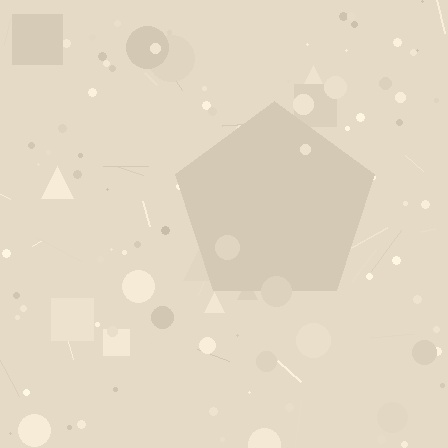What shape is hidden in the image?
A pentagon is hidden in the image.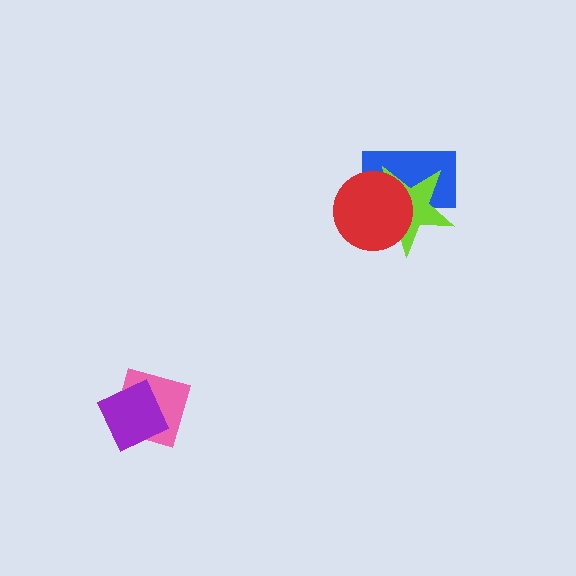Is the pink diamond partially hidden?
Yes, it is partially covered by another shape.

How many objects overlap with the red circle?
2 objects overlap with the red circle.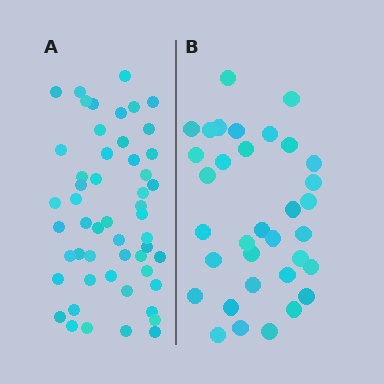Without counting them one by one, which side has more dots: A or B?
Region A (the left region) has more dots.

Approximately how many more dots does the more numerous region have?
Region A has approximately 20 more dots than region B.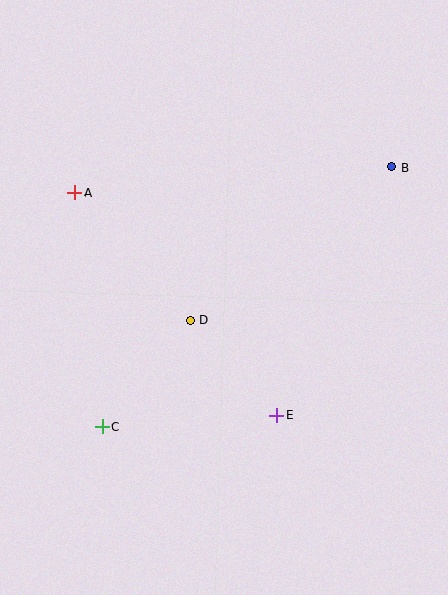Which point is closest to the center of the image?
Point D at (190, 320) is closest to the center.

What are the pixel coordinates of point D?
Point D is at (190, 320).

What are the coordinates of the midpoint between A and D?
The midpoint between A and D is at (133, 256).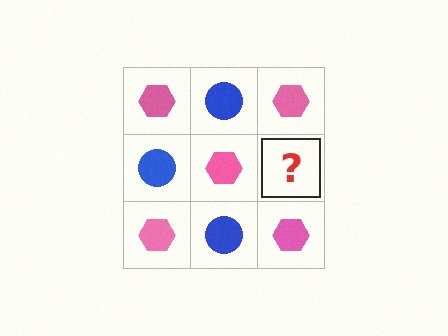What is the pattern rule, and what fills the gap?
The rule is that it alternates pink hexagon and blue circle in a checkerboard pattern. The gap should be filled with a blue circle.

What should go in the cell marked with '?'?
The missing cell should contain a blue circle.